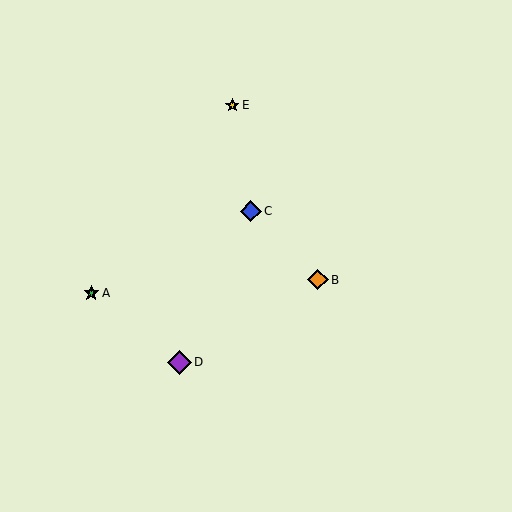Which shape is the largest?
The purple diamond (labeled D) is the largest.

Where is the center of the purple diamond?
The center of the purple diamond is at (180, 362).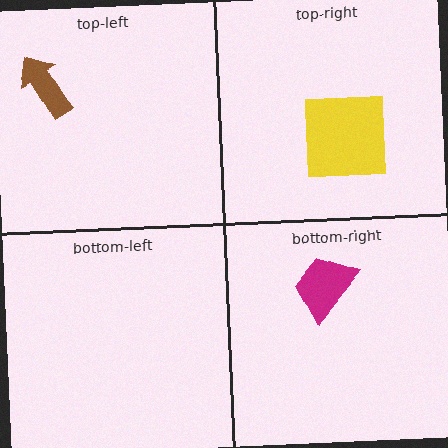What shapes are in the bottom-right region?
The magenta trapezoid.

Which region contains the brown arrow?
The top-left region.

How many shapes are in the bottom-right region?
1.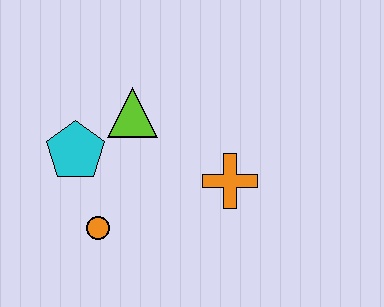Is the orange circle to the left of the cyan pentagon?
No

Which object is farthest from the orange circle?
The orange cross is farthest from the orange circle.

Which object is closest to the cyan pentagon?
The lime triangle is closest to the cyan pentagon.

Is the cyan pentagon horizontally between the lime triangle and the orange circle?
No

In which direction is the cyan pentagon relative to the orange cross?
The cyan pentagon is to the left of the orange cross.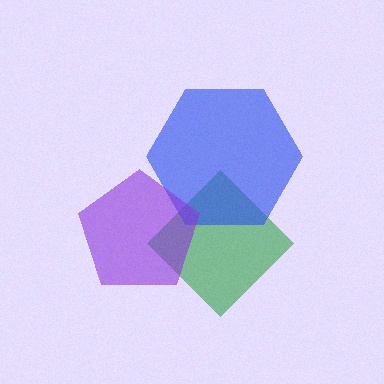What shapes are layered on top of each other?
The layered shapes are: a green diamond, a blue hexagon, a purple pentagon.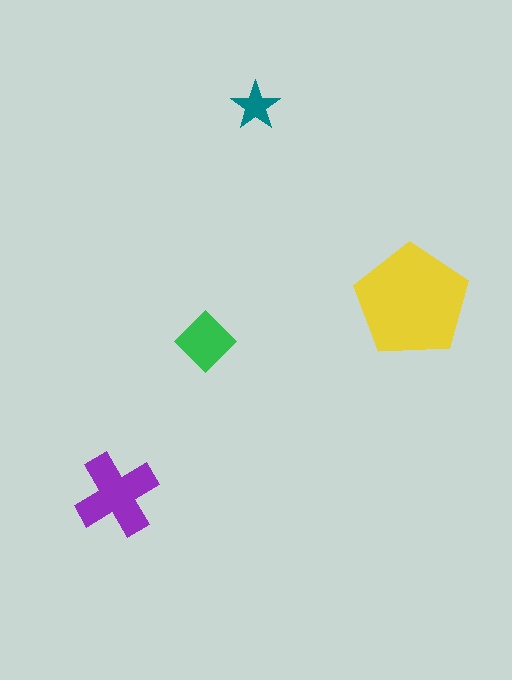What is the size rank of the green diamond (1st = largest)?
3rd.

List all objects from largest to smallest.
The yellow pentagon, the purple cross, the green diamond, the teal star.